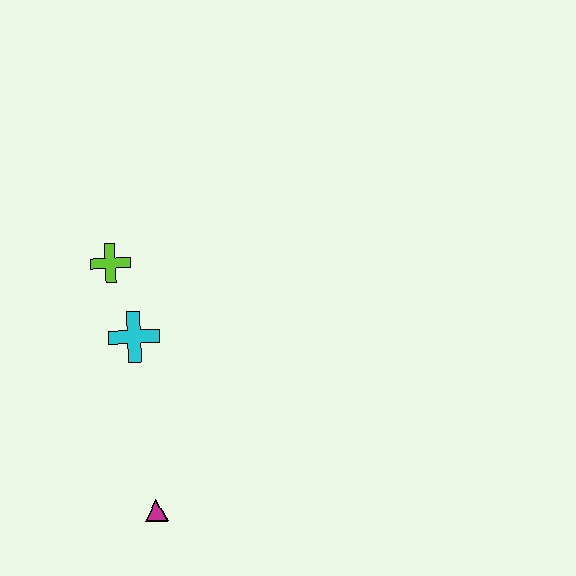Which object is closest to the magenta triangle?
The cyan cross is closest to the magenta triangle.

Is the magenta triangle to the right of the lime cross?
Yes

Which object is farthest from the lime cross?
The magenta triangle is farthest from the lime cross.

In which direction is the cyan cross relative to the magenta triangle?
The cyan cross is above the magenta triangle.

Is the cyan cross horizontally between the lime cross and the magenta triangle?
Yes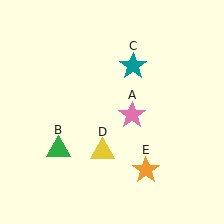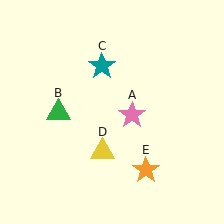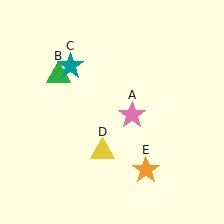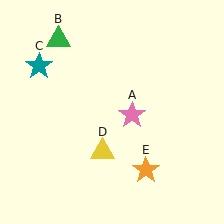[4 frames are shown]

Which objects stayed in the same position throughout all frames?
Pink star (object A) and yellow triangle (object D) and orange star (object E) remained stationary.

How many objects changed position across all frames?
2 objects changed position: green triangle (object B), teal star (object C).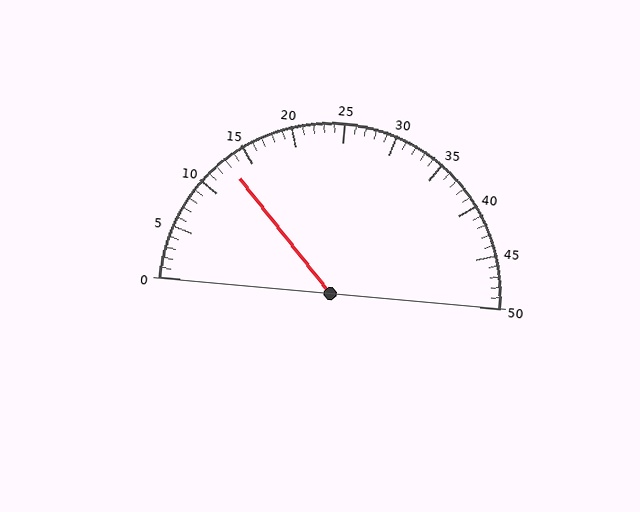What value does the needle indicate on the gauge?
The needle indicates approximately 13.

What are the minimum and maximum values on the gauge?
The gauge ranges from 0 to 50.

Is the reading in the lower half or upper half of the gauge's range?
The reading is in the lower half of the range (0 to 50).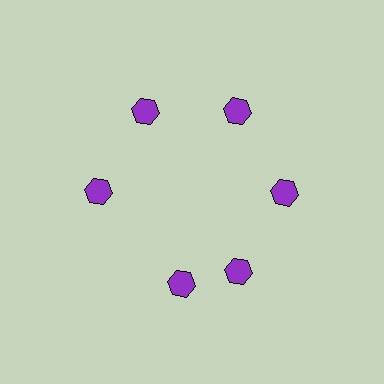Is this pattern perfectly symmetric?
No. The 6 purple hexagons are arranged in a ring, but one element near the 7 o'clock position is rotated out of alignment along the ring, breaking the 6-fold rotational symmetry.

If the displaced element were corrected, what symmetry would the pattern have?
It would have 6-fold rotational symmetry — the pattern would map onto itself every 60 degrees.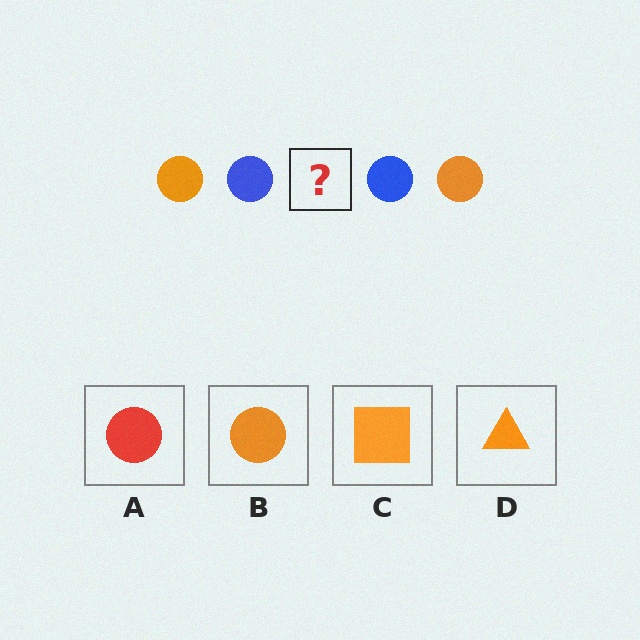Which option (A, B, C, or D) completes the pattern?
B.